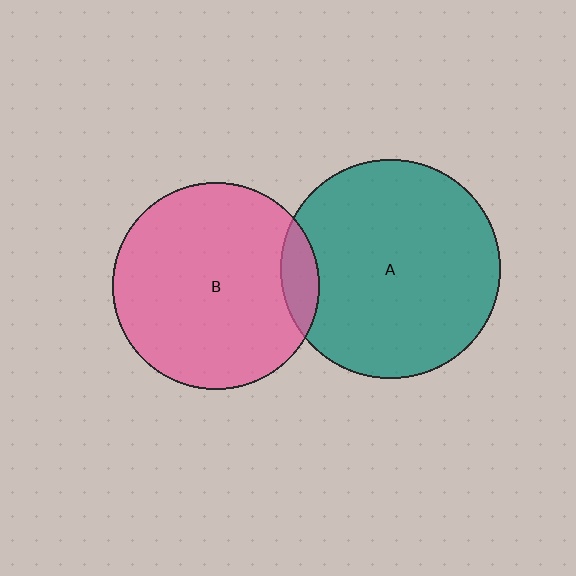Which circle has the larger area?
Circle A (teal).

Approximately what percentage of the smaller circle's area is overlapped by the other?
Approximately 10%.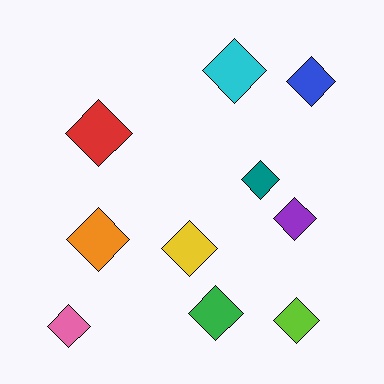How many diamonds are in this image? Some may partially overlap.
There are 10 diamonds.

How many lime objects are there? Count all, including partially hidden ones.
There is 1 lime object.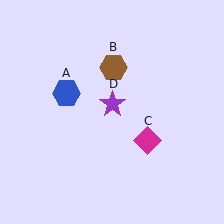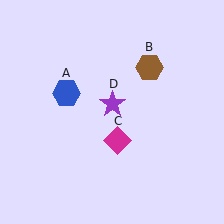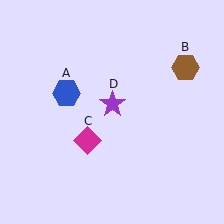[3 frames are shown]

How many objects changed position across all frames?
2 objects changed position: brown hexagon (object B), magenta diamond (object C).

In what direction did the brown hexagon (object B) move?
The brown hexagon (object B) moved right.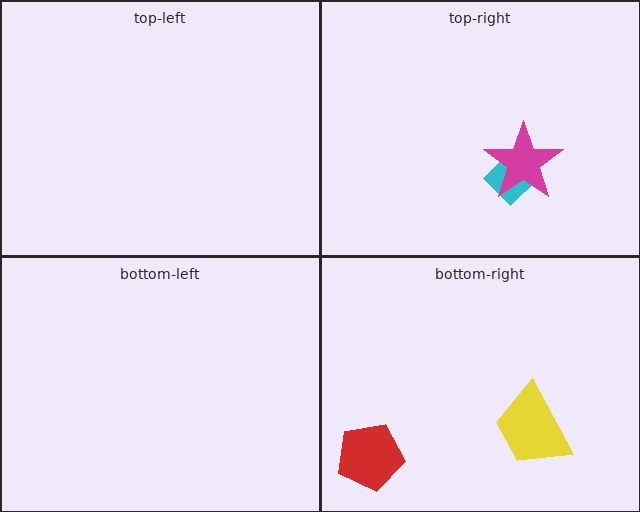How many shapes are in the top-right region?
2.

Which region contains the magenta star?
The top-right region.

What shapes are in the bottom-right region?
The yellow trapezoid, the red pentagon.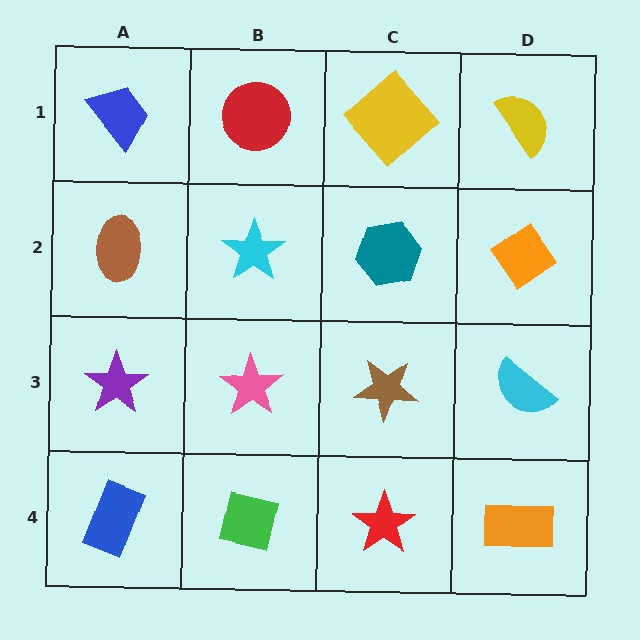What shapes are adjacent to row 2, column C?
A yellow diamond (row 1, column C), a brown star (row 3, column C), a cyan star (row 2, column B), an orange diamond (row 2, column D).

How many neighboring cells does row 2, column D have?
3.